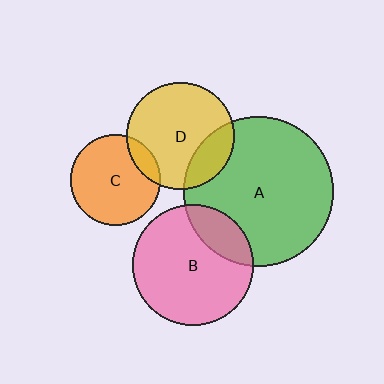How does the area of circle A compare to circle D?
Approximately 1.9 times.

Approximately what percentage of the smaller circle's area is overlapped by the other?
Approximately 20%.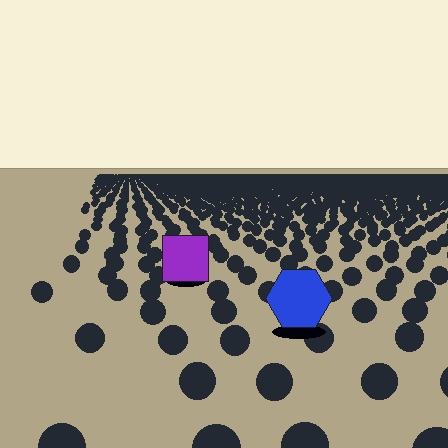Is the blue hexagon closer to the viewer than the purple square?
Yes. The blue hexagon is closer — you can tell from the texture gradient: the ground texture is coarser near it.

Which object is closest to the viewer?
The blue hexagon is closest. The texture marks near it are larger and more spread out.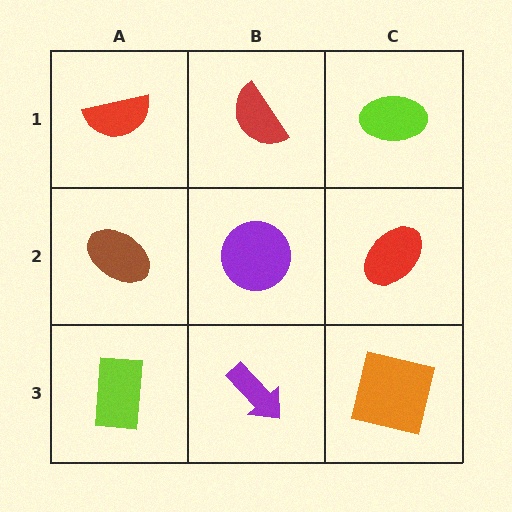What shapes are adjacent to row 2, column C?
A lime ellipse (row 1, column C), an orange square (row 3, column C), a purple circle (row 2, column B).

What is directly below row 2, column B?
A purple arrow.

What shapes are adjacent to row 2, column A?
A red semicircle (row 1, column A), a lime rectangle (row 3, column A), a purple circle (row 2, column B).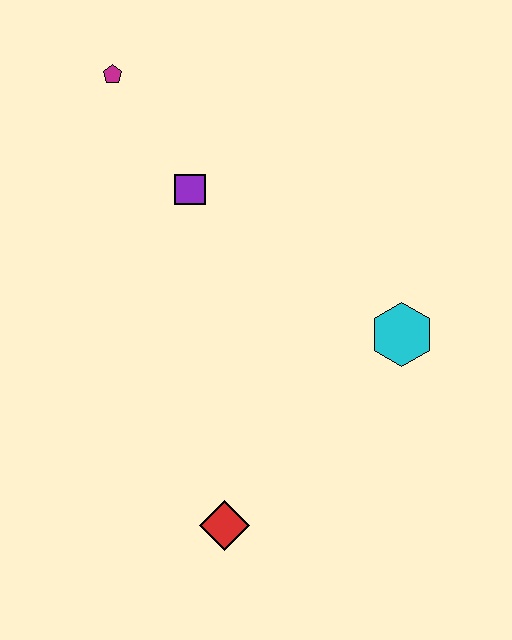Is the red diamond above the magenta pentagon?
No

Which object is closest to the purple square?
The magenta pentagon is closest to the purple square.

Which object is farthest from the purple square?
The red diamond is farthest from the purple square.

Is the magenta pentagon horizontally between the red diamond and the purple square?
No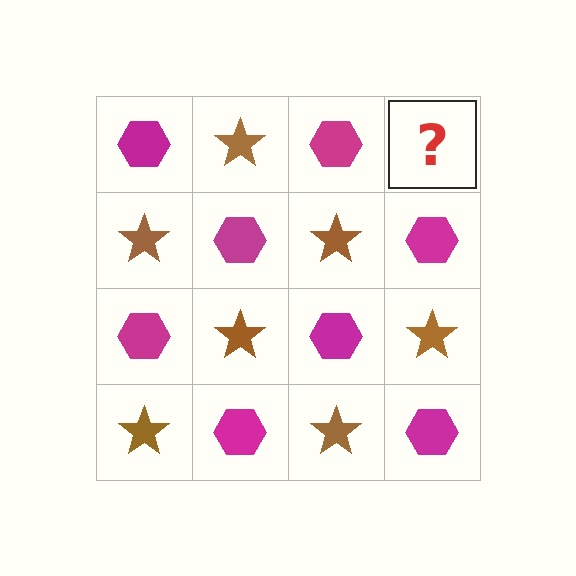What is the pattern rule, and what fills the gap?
The rule is that it alternates magenta hexagon and brown star in a checkerboard pattern. The gap should be filled with a brown star.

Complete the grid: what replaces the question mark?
The question mark should be replaced with a brown star.